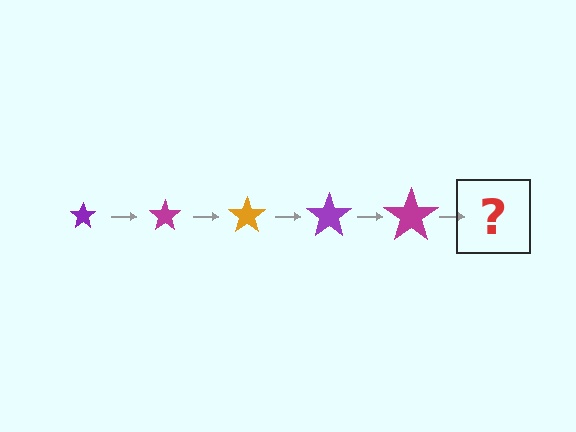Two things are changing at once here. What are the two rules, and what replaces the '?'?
The two rules are that the star grows larger each step and the color cycles through purple, magenta, and orange. The '?' should be an orange star, larger than the previous one.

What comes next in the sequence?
The next element should be an orange star, larger than the previous one.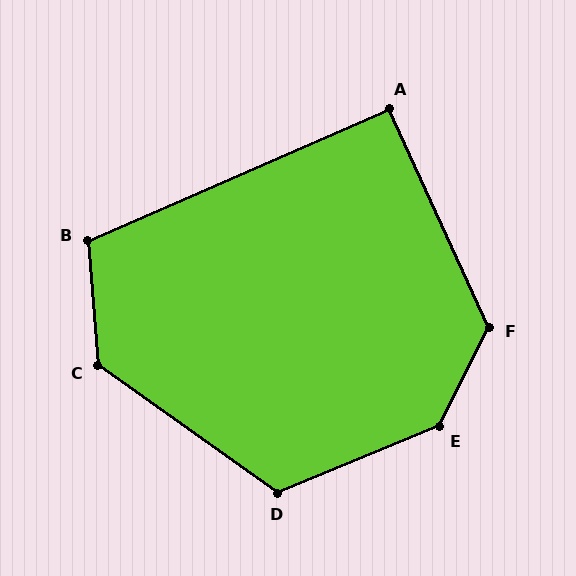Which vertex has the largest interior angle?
E, at approximately 139 degrees.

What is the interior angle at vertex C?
Approximately 130 degrees (obtuse).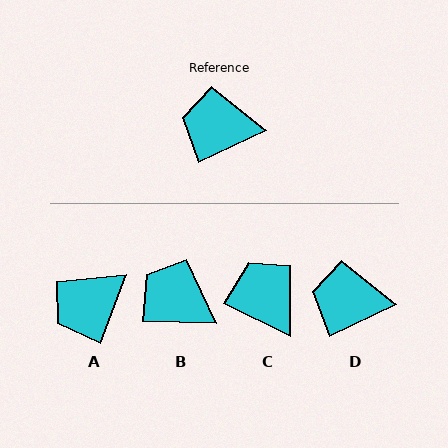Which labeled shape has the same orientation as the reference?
D.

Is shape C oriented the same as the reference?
No, it is off by about 52 degrees.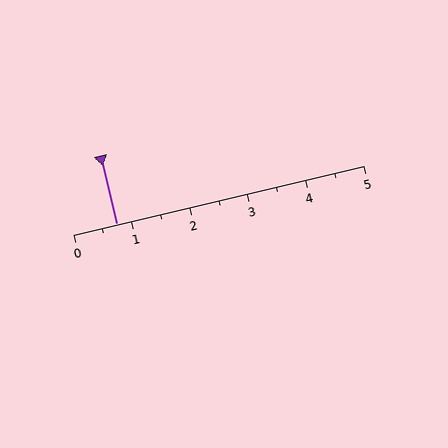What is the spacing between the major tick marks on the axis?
The major ticks are spaced 1 apart.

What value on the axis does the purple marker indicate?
The marker indicates approximately 0.8.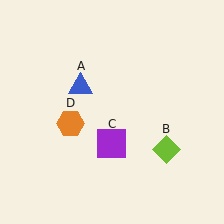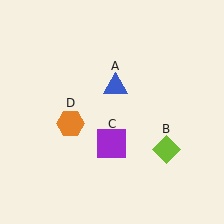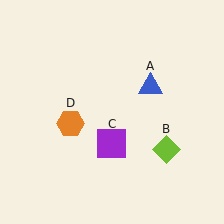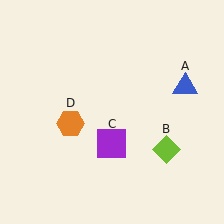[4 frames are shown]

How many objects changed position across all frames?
1 object changed position: blue triangle (object A).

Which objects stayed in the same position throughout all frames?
Lime diamond (object B) and purple square (object C) and orange hexagon (object D) remained stationary.